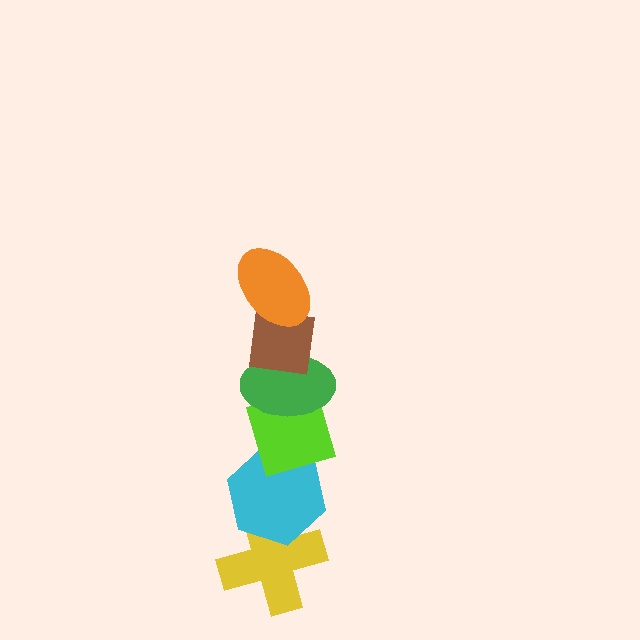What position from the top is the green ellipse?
The green ellipse is 3rd from the top.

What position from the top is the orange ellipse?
The orange ellipse is 1st from the top.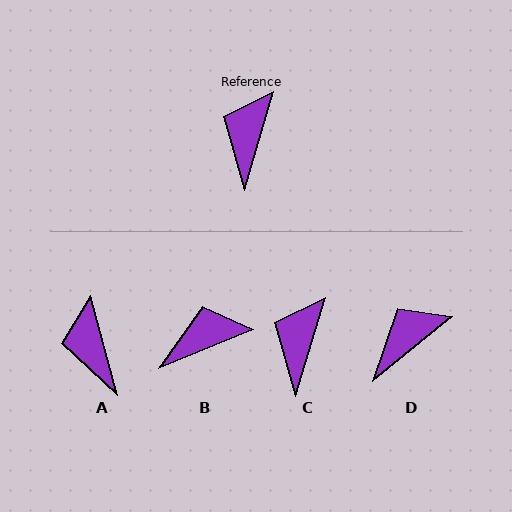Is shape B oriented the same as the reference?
No, it is off by about 51 degrees.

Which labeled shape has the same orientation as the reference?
C.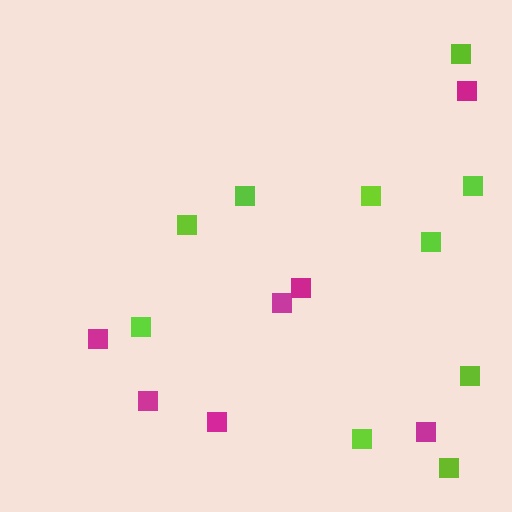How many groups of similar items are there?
There are 2 groups: one group of magenta squares (7) and one group of lime squares (10).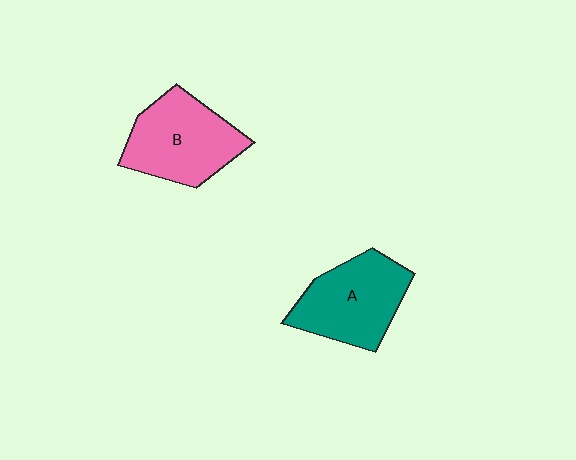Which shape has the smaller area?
Shape A (teal).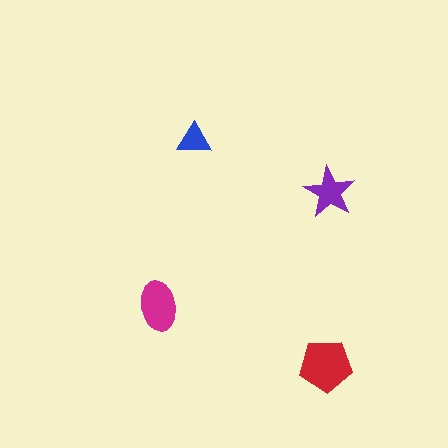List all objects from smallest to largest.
The blue triangle, the purple star, the magenta ellipse, the red pentagon.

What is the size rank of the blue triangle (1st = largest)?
4th.